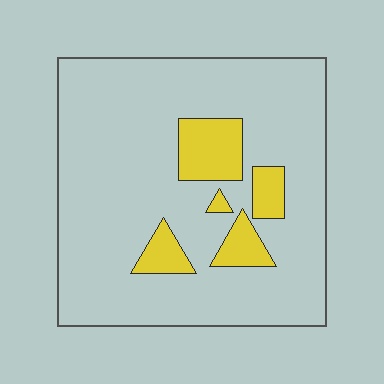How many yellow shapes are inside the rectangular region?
5.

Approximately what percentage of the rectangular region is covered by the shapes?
Approximately 15%.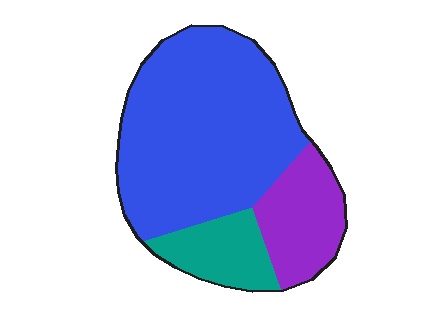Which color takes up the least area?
Teal, at roughly 15%.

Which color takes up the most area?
Blue, at roughly 65%.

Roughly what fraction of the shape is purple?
Purple covers 20% of the shape.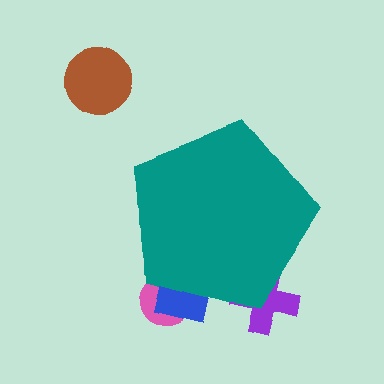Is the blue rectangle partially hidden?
Yes, the blue rectangle is partially hidden behind the teal pentagon.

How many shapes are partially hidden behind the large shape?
3 shapes are partially hidden.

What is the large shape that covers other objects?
A teal pentagon.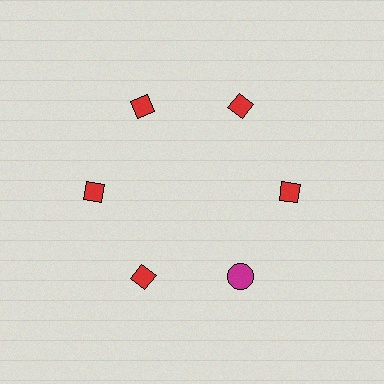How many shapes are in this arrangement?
There are 6 shapes arranged in a ring pattern.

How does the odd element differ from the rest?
It differs in both color (magenta instead of red) and shape (circle instead of diamond).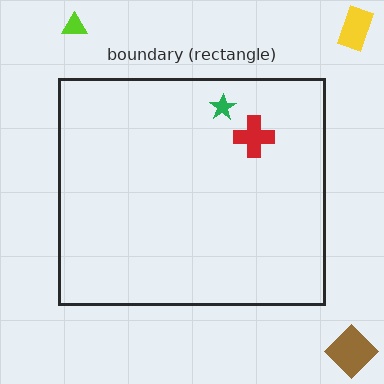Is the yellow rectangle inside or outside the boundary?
Outside.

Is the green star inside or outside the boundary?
Inside.